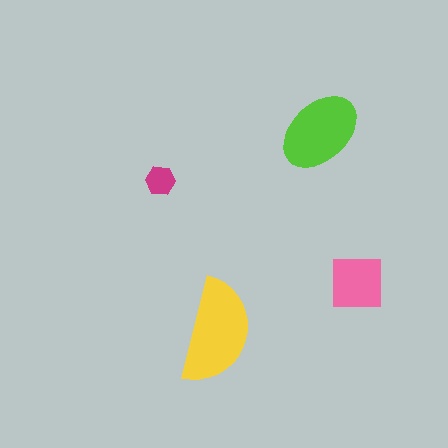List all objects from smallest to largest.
The magenta hexagon, the pink square, the lime ellipse, the yellow semicircle.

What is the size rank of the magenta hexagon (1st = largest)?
4th.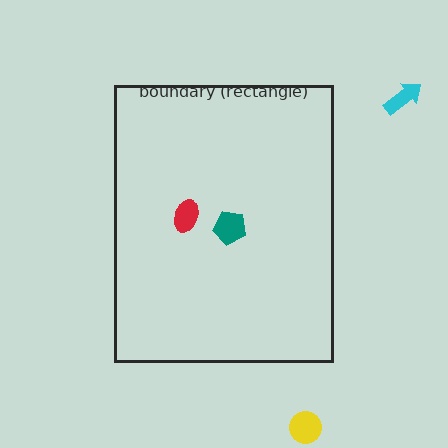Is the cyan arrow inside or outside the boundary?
Outside.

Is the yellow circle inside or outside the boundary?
Outside.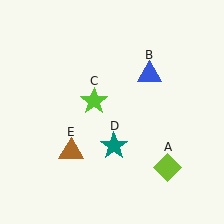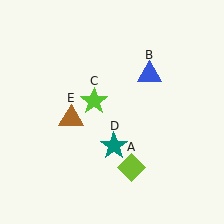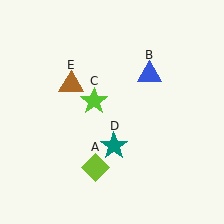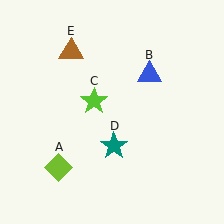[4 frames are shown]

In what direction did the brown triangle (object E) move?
The brown triangle (object E) moved up.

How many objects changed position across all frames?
2 objects changed position: lime diamond (object A), brown triangle (object E).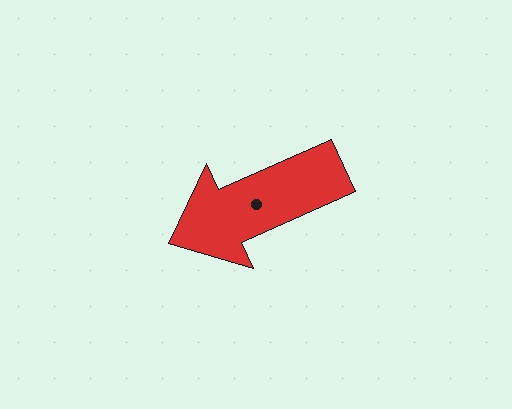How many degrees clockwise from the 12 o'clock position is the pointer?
Approximately 246 degrees.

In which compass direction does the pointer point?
Southwest.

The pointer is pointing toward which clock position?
Roughly 8 o'clock.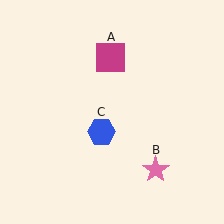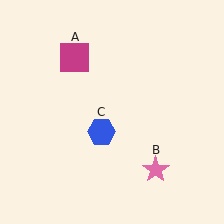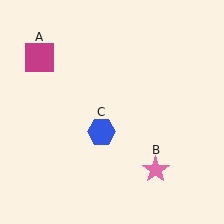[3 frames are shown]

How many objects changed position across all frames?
1 object changed position: magenta square (object A).